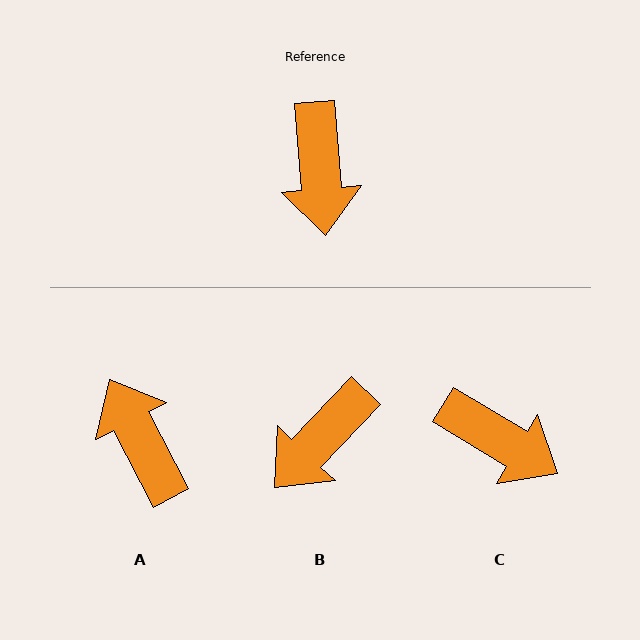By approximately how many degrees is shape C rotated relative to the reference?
Approximately 54 degrees counter-clockwise.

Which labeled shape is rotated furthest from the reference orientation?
A, about 157 degrees away.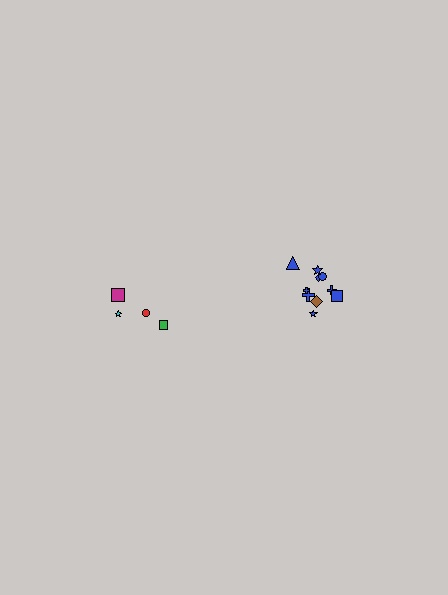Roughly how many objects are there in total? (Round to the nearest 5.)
Roughly 15 objects in total.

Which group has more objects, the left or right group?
The right group.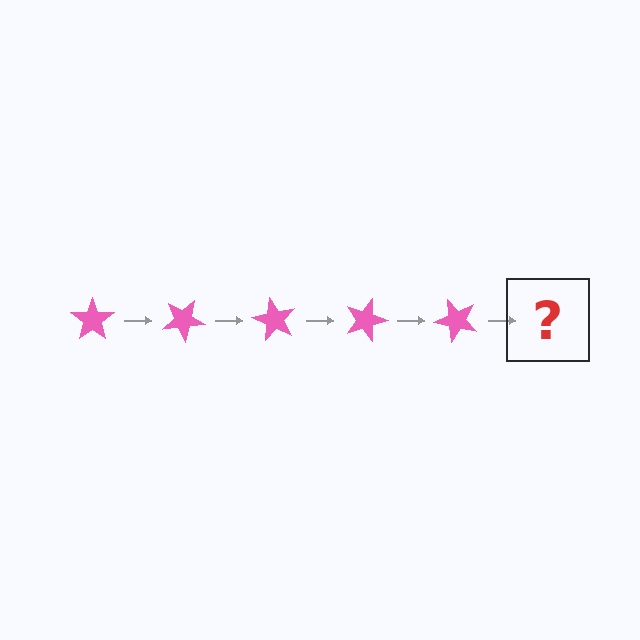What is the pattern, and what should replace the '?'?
The pattern is that the star rotates 30 degrees each step. The '?' should be a pink star rotated 150 degrees.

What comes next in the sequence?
The next element should be a pink star rotated 150 degrees.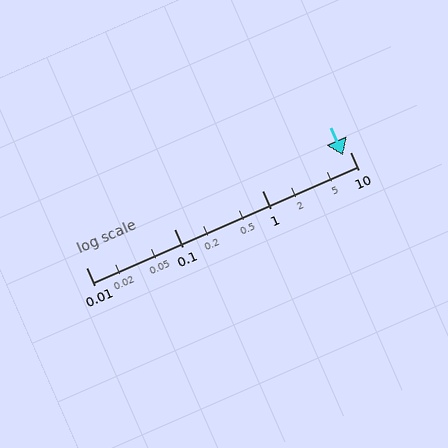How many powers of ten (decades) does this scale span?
The scale spans 3 decades, from 0.01 to 10.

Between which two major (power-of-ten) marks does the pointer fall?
The pointer is between 1 and 10.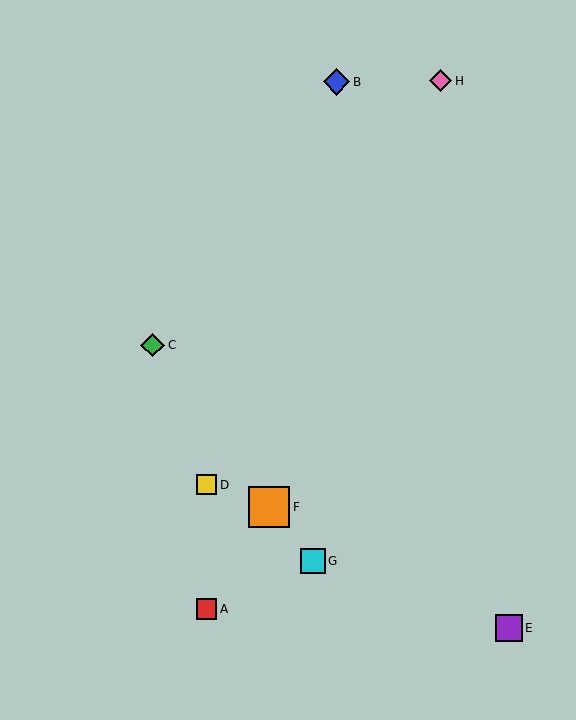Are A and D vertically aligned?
Yes, both are at x≈207.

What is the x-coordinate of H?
Object H is at x≈441.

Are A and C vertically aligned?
No, A is at x≈207 and C is at x≈153.